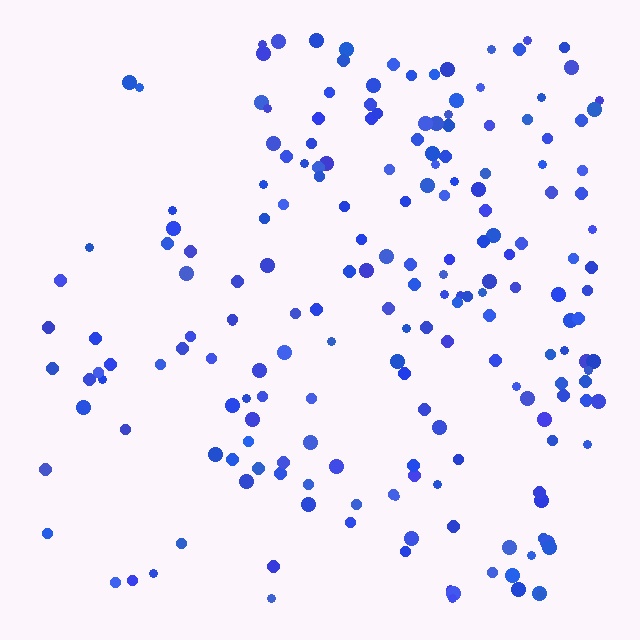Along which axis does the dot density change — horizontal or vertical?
Horizontal.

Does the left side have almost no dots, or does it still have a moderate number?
Still a moderate number, just noticeably fewer than the right.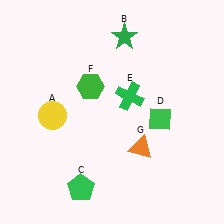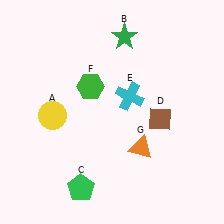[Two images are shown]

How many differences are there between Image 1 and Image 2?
There are 2 differences between the two images.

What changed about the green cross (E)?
In Image 1, E is green. In Image 2, it changed to cyan.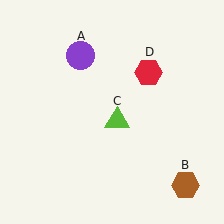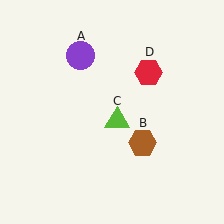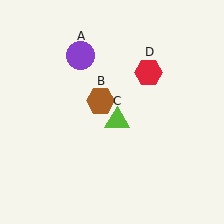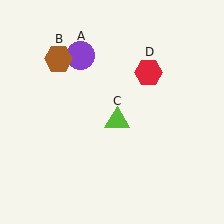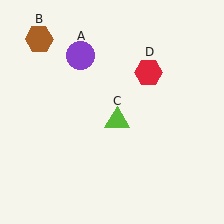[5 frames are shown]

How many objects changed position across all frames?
1 object changed position: brown hexagon (object B).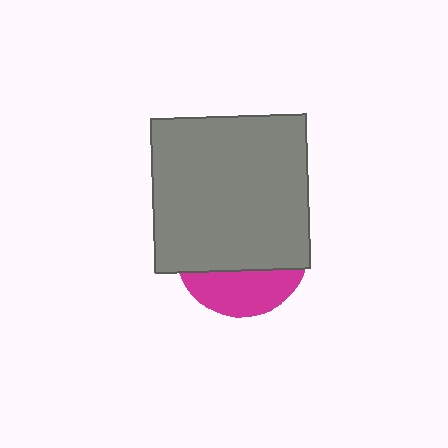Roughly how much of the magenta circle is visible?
A small part of it is visible (roughly 31%).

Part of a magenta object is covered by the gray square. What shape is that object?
It is a circle.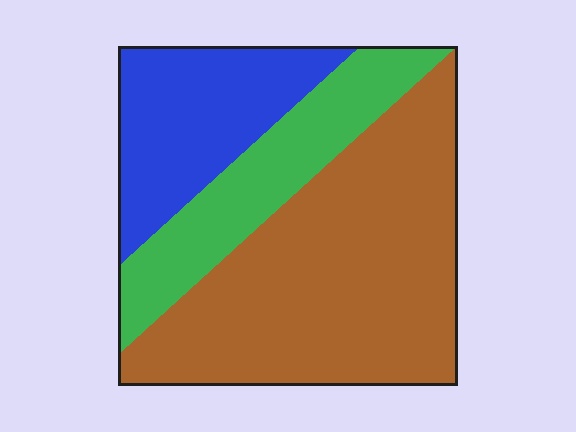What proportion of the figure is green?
Green covers roughly 20% of the figure.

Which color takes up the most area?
Brown, at roughly 55%.